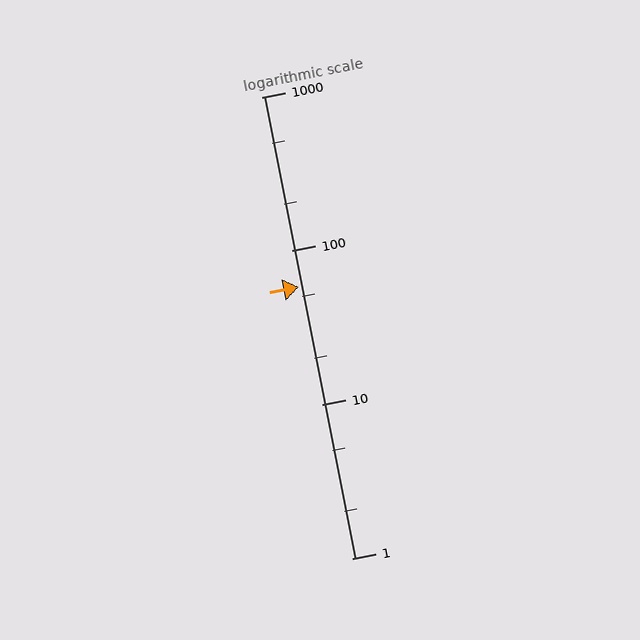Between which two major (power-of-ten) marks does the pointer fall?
The pointer is between 10 and 100.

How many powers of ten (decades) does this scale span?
The scale spans 3 decades, from 1 to 1000.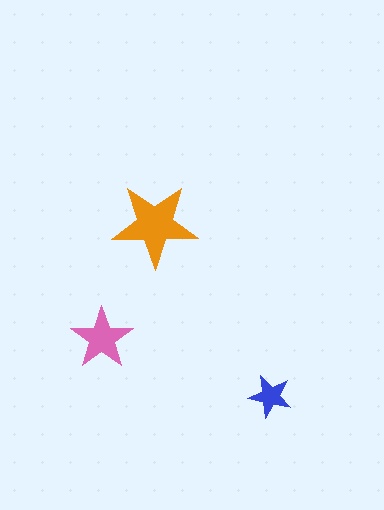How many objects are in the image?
There are 3 objects in the image.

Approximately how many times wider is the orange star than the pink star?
About 1.5 times wider.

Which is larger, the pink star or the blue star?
The pink one.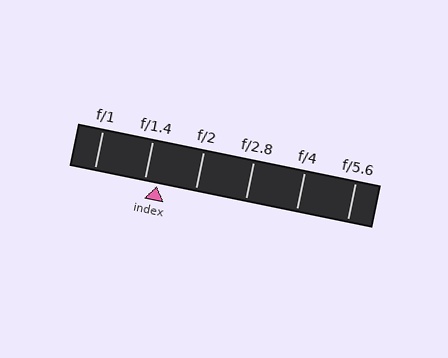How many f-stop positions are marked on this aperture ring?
There are 6 f-stop positions marked.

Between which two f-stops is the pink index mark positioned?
The index mark is between f/1.4 and f/2.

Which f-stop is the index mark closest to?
The index mark is closest to f/1.4.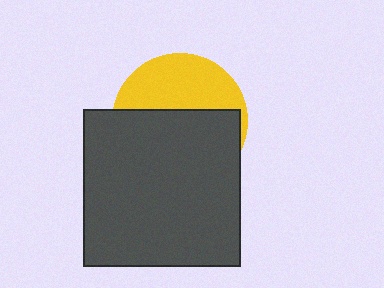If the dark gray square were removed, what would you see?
You would see the complete yellow circle.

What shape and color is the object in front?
The object in front is a dark gray square.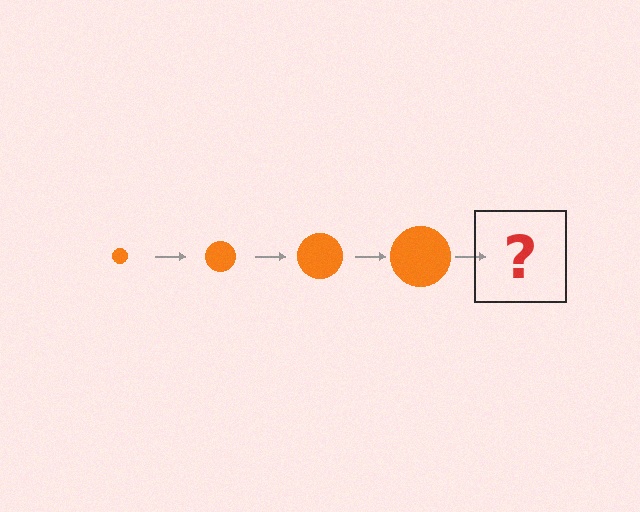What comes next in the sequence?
The next element should be an orange circle, larger than the previous one.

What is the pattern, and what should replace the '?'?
The pattern is that the circle gets progressively larger each step. The '?' should be an orange circle, larger than the previous one.